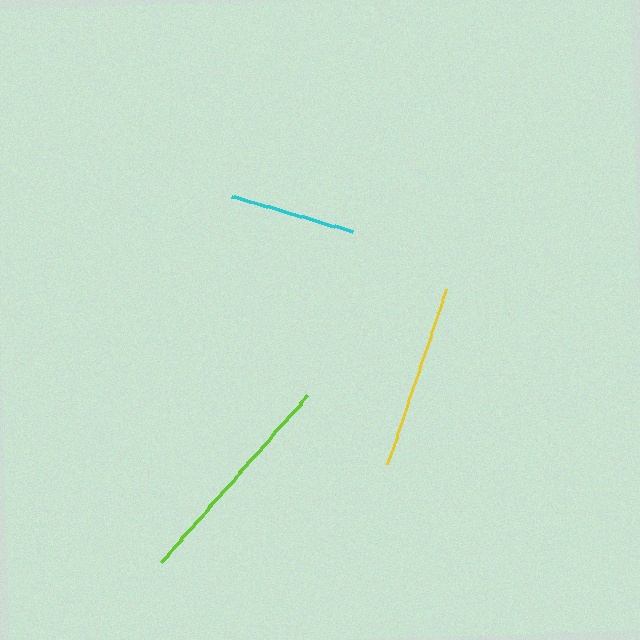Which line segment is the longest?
The lime line is the longest at approximately 221 pixels.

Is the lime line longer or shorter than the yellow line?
The lime line is longer than the yellow line.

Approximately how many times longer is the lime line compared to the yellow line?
The lime line is approximately 1.2 times the length of the yellow line.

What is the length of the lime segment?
The lime segment is approximately 221 pixels long.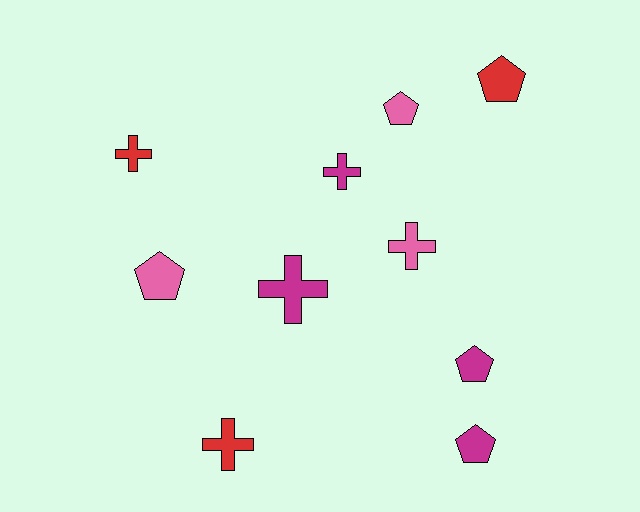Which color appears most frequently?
Magenta, with 4 objects.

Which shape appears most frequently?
Pentagon, with 5 objects.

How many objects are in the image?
There are 10 objects.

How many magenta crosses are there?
There are 2 magenta crosses.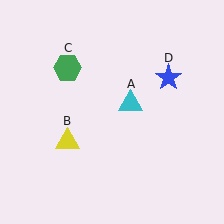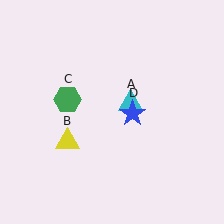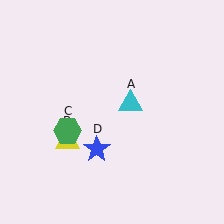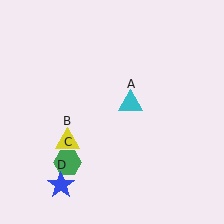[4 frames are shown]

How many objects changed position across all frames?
2 objects changed position: green hexagon (object C), blue star (object D).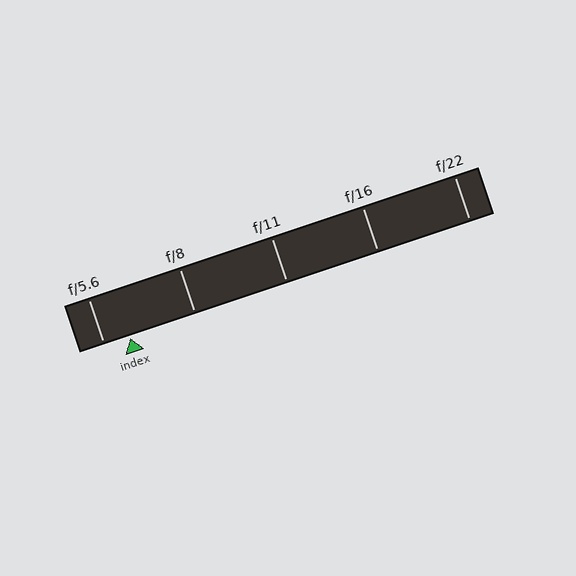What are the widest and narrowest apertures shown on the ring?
The widest aperture shown is f/5.6 and the narrowest is f/22.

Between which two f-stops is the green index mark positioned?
The index mark is between f/5.6 and f/8.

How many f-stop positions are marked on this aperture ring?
There are 5 f-stop positions marked.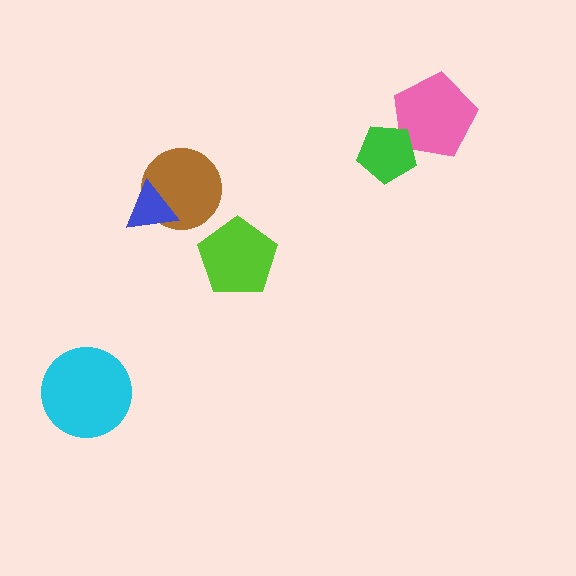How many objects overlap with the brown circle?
1 object overlaps with the brown circle.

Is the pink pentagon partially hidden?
Yes, it is partially covered by another shape.